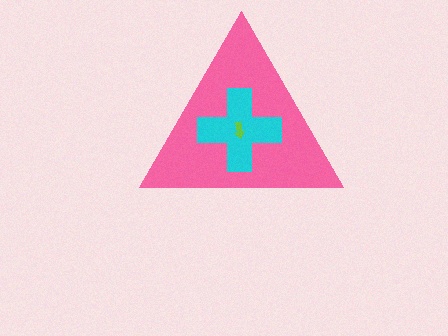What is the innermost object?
The lime arrow.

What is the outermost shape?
The pink triangle.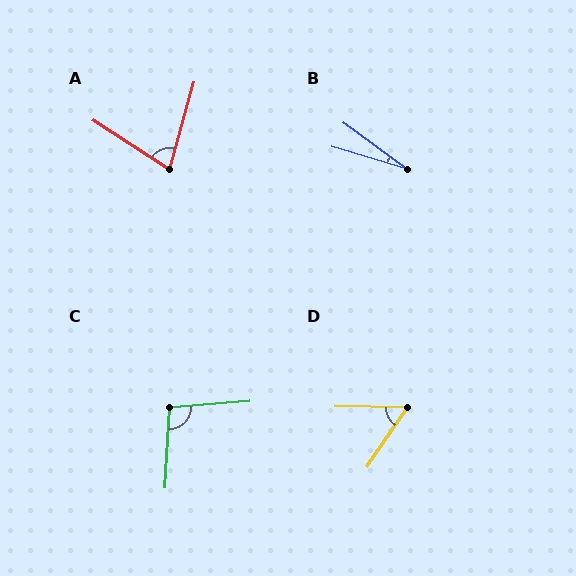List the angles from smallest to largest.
B (19°), D (57°), A (73°), C (98°).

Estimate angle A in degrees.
Approximately 73 degrees.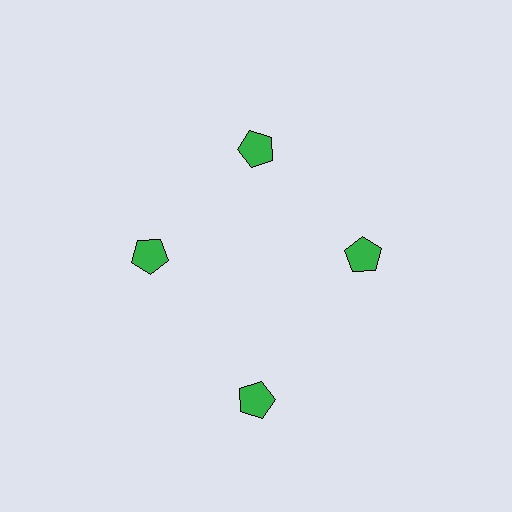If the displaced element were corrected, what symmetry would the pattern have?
It would have 4-fold rotational symmetry — the pattern would map onto itself every 90 degrees.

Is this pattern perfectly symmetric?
No. The 4 green pentagons are arranged in a ring, but one element near the 6 o'clock position is pushed outward from the center, breaking the 4-fold rotational symmetry.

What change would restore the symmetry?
The symmetry would be restored by moving it inward, back onto the ring so that all 4 pentagons sit at equal angles and equal distance from the center.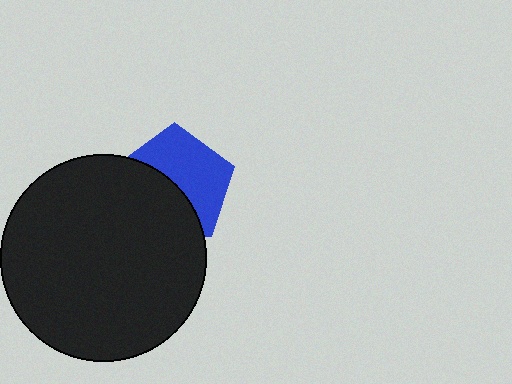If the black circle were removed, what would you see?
You would see the complete blue pentagon.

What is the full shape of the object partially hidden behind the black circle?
The partially hidden object is a blue pentagon.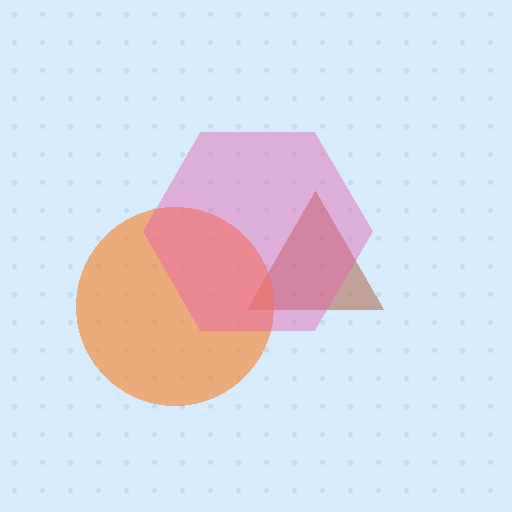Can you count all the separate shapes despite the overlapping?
Yes, there are 3 separate shapes.